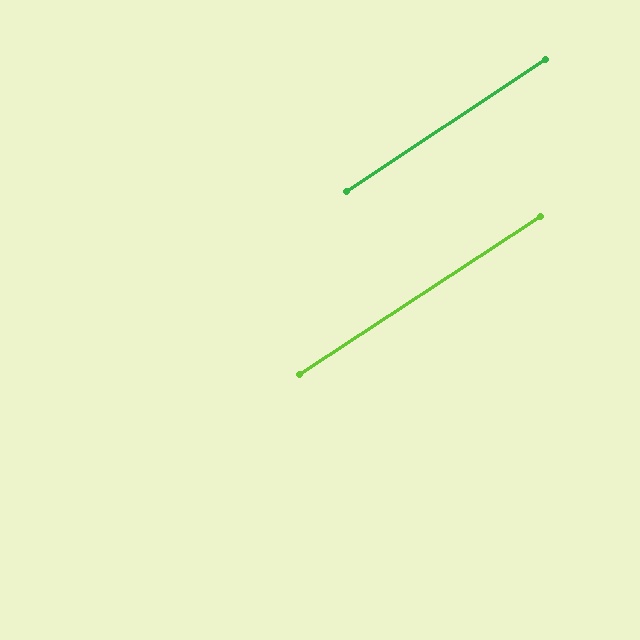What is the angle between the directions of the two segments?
Approximately 0 degrees.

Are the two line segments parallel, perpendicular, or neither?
Parallel — their directions differ by only 0.0°.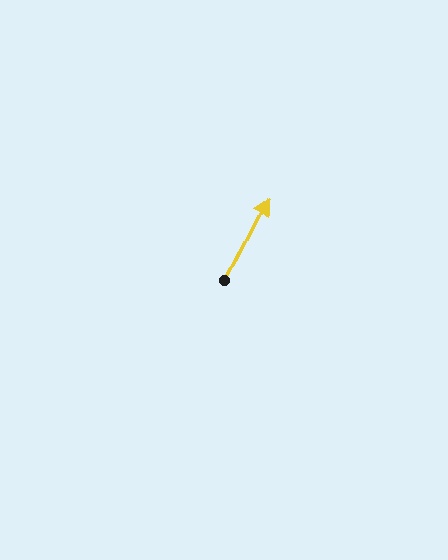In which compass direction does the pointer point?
Northeast.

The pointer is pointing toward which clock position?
Roughly 1 o'clock.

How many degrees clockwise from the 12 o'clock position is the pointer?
Approximately 27 degrees.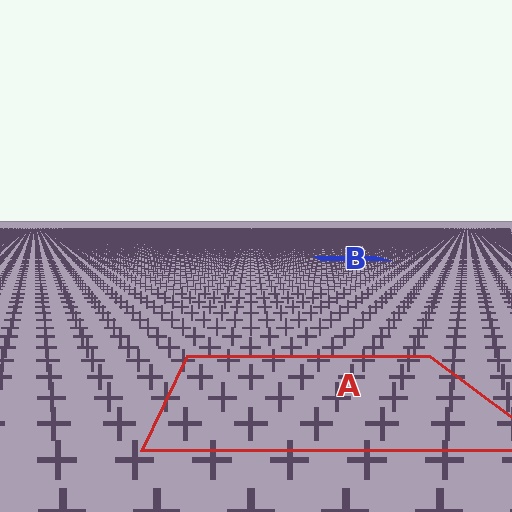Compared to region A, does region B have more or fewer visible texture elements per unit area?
Region B has more texture elements per unit area — they are packed more densely because it is farther away.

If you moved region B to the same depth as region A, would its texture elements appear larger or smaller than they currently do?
They would appear larger. At a closer depth, the same texture elements are projected at a bigger on-screen size.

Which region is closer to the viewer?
Region A is closer. The texture elements there are larger and more spread out.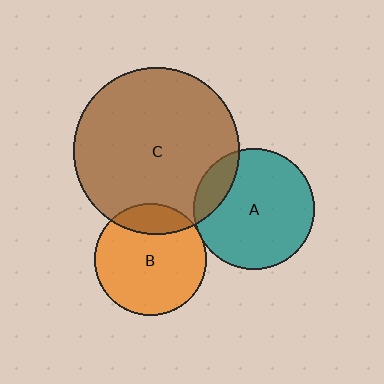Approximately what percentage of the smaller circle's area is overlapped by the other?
Approximately 5%.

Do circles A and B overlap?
Yes.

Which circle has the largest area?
Circle C (brown).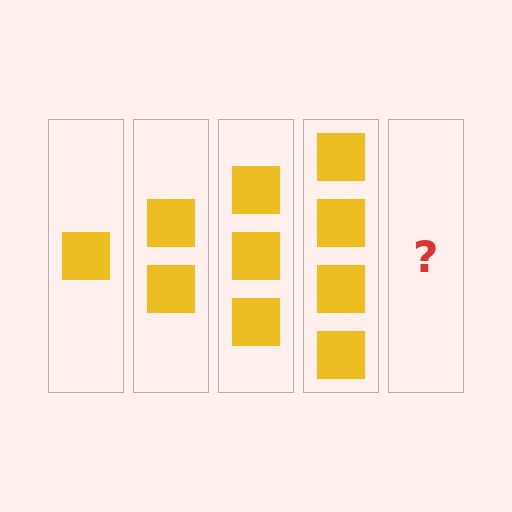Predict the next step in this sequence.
The next step is 5 squares.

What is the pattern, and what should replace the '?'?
The pattern is that each step adds one more square. The '?' should be 5 squares.